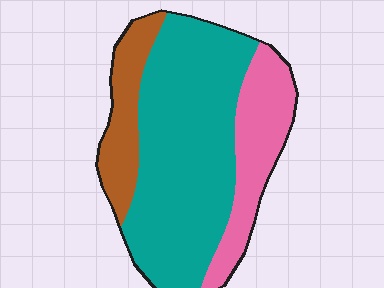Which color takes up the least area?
Brown, at roughly 15%.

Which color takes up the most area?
Teal, at roughly 60%.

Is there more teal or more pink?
Teal.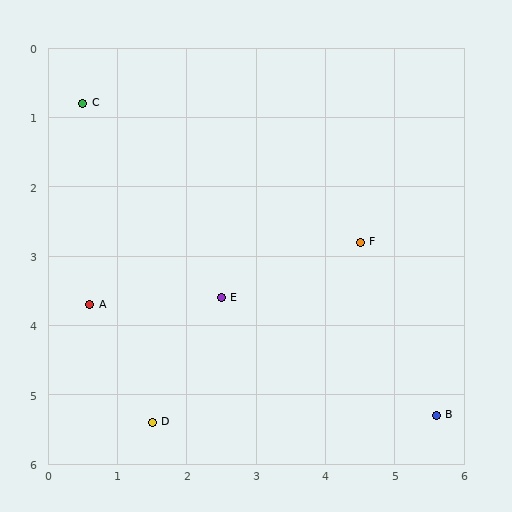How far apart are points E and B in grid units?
Points E and B are about 3.5 grid units apart.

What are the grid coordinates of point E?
Point E is at approximately (2.5, 3.6).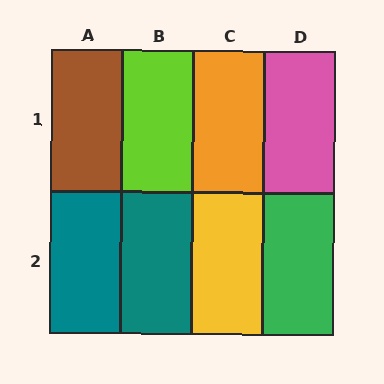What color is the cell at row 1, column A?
Brown.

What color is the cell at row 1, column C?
Orange.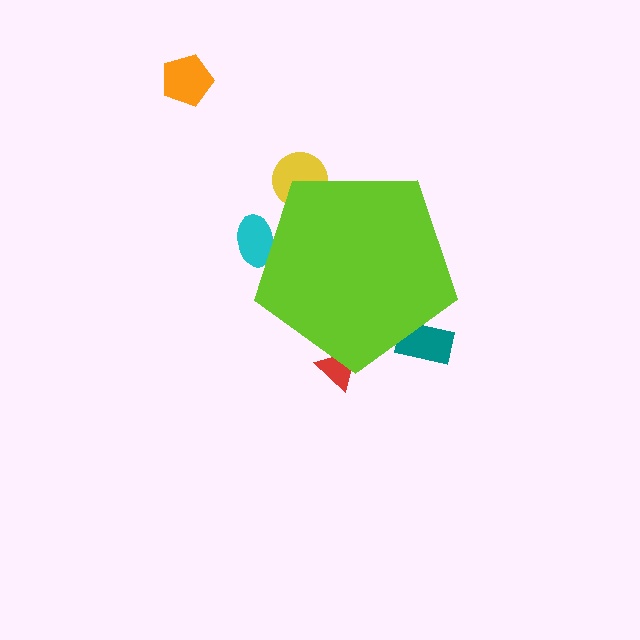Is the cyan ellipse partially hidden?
Yes, the cyan ellipse is partially hidden behind the lime pentagon.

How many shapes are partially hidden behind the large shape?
4 shapes are partially hidden.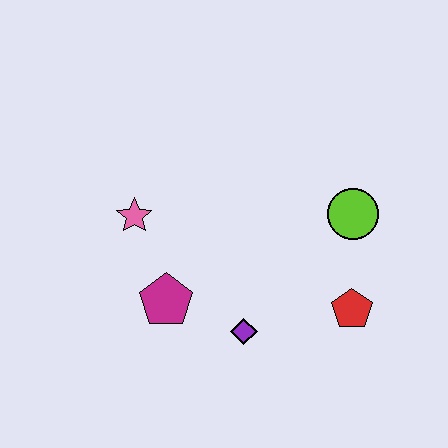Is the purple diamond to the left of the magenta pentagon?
No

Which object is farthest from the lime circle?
The pink star is farthest from the lime circle.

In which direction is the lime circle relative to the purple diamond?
The lime circle is above the purple diamond.